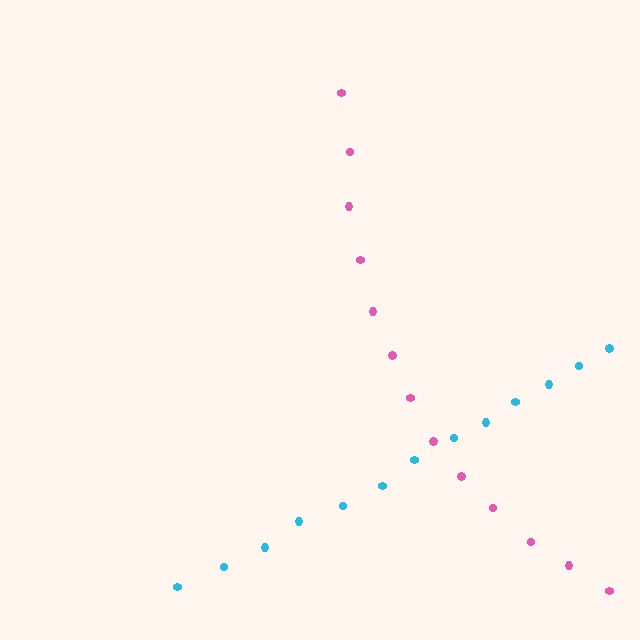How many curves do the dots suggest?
There are 2 distinct paths.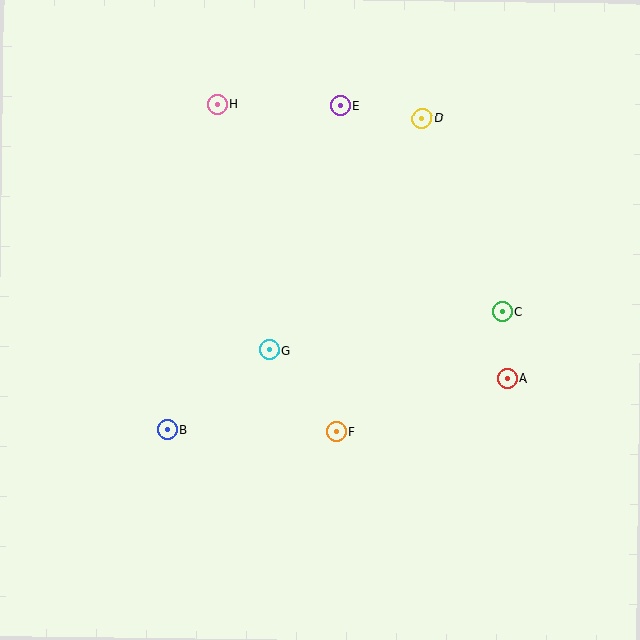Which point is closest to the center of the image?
Point G at (269, 350) is closest to the center.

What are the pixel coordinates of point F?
Point F is at (336, 432).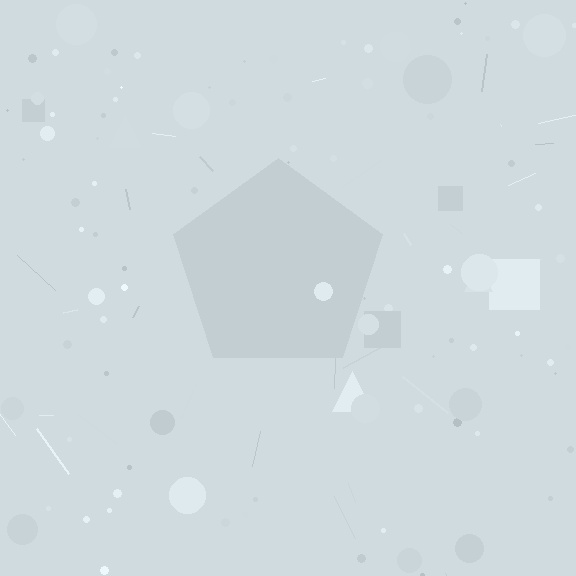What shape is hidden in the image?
A pentagon is hidden in the image.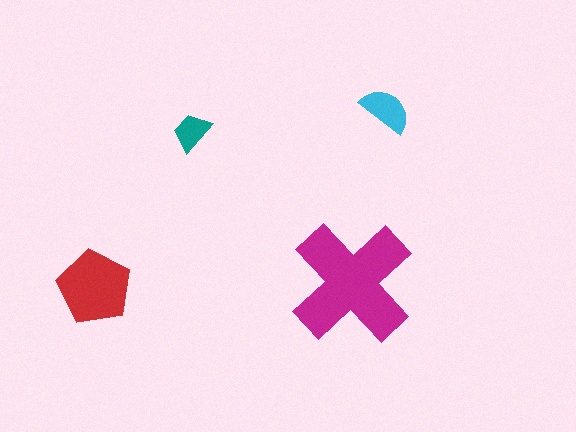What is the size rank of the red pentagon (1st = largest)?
2nd.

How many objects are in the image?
There are 4 objects in the image.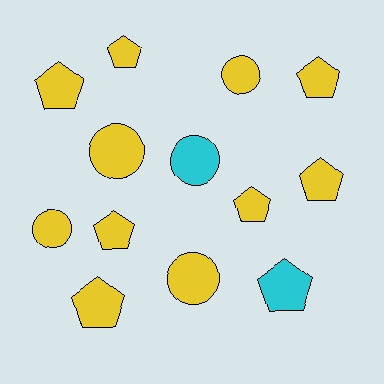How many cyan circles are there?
There is 1 cyan circle.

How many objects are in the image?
There are 13 objects.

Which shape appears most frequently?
Pentagon, with 8 objects.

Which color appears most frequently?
Yellow, with 11 objects.